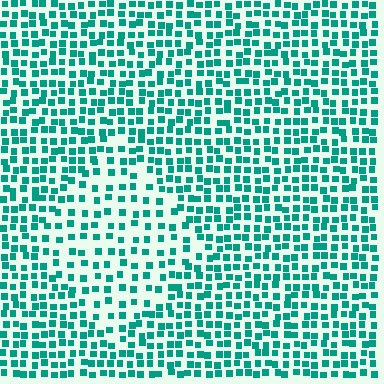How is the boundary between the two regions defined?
The boundary is defined by a change in element density (approximately 1.8x ratio). All elements are the same color, size, and shape.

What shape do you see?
I see a diamond.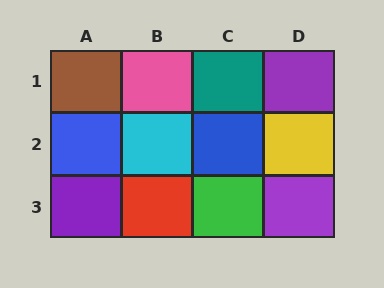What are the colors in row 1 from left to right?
Brown, pink, teal, purple.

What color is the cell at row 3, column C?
Green.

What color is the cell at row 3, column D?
Purple.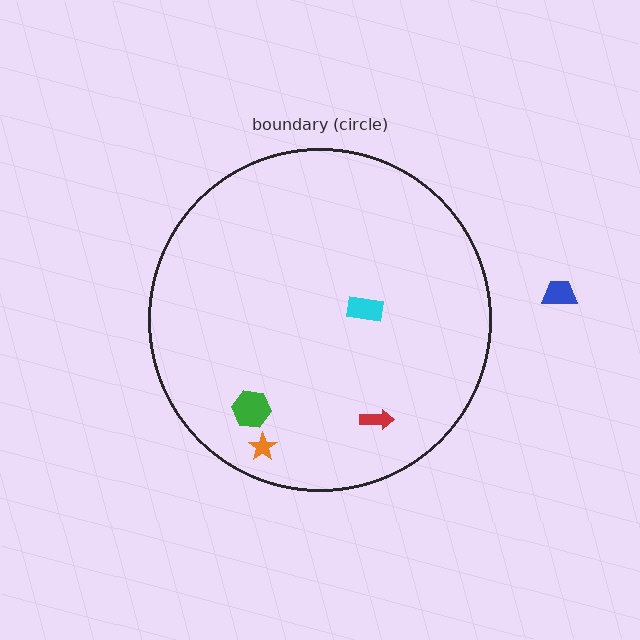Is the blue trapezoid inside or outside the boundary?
Outside.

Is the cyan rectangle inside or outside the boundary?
Inside.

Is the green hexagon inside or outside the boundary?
Inside.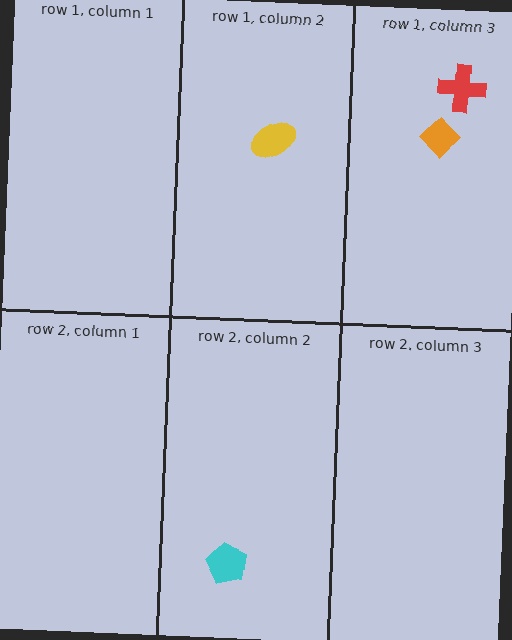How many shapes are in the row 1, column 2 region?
1.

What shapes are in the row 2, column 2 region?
The cyan pentagon.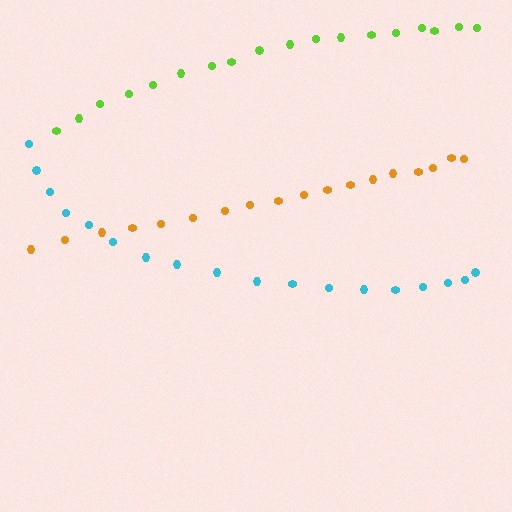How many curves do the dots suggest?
There are 3 distinct paths.